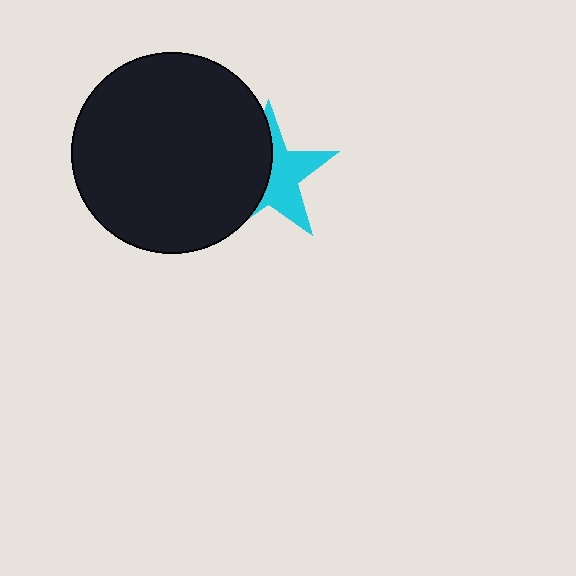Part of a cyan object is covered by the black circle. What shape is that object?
It is a star.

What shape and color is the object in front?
The object in front is a black circle.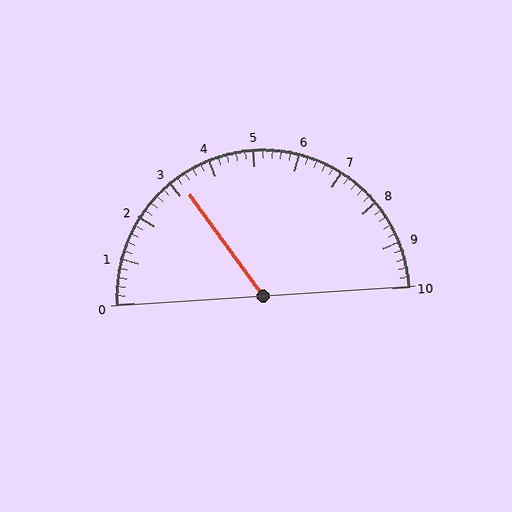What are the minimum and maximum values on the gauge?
The gauge ranges from 0 to 10.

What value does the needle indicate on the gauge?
The needle indicates approximately 3.2.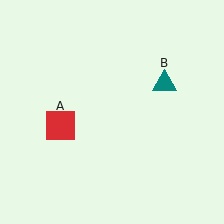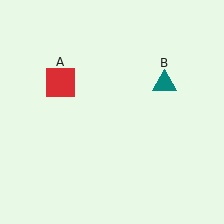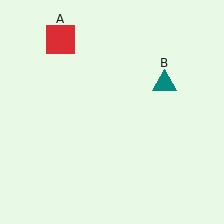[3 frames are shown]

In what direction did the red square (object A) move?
The red square (object A) moved up.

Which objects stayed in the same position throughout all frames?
Teal triangle (object B) remained stationary.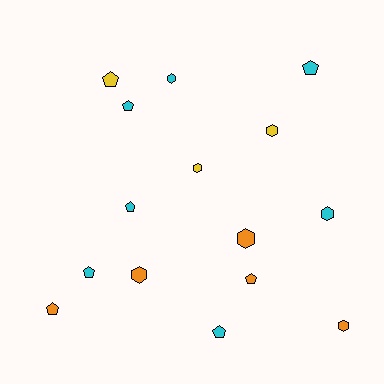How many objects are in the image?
There are 15 objects.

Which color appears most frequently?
Cyan, with 7 objects.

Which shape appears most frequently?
Pentagon, with 8 objects.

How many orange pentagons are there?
There are 2 orange pentagons.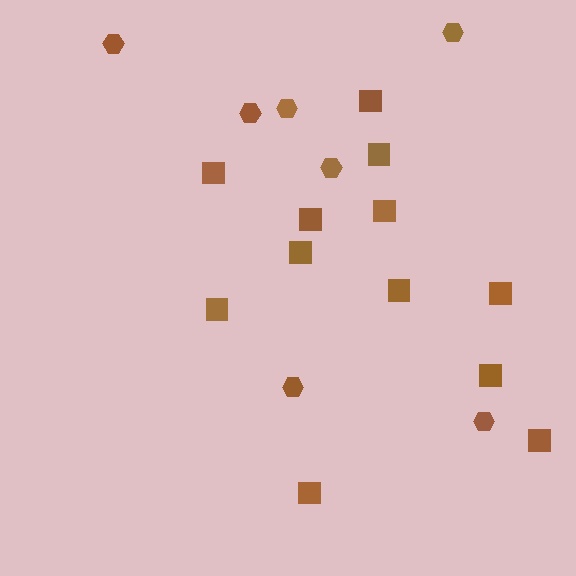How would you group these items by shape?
There are 2 groups: one group of squares (12) and one group of hexagons (7).